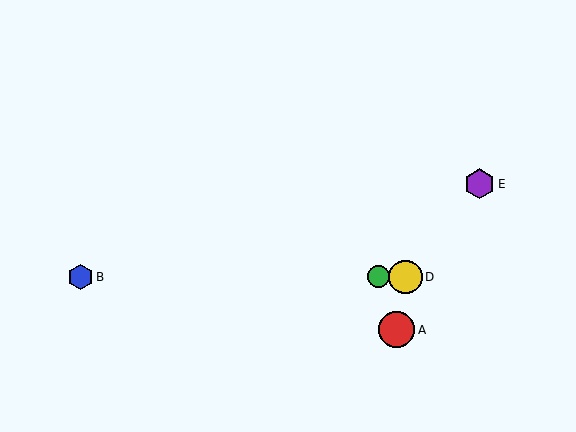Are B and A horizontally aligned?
No, B is at y≈277 and A is at y≈330.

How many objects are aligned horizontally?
3 objects (B, C, D) are aligned horizontally.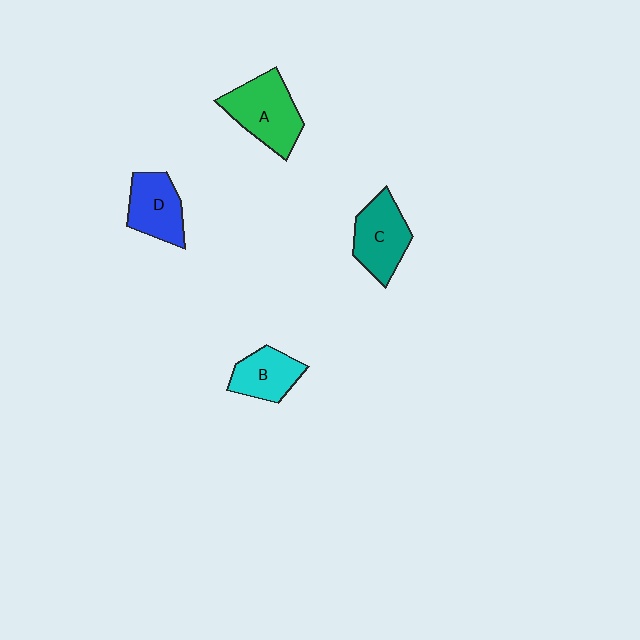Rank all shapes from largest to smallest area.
From largest to smallest: A (green), C (teal), D (blue), B (cyan).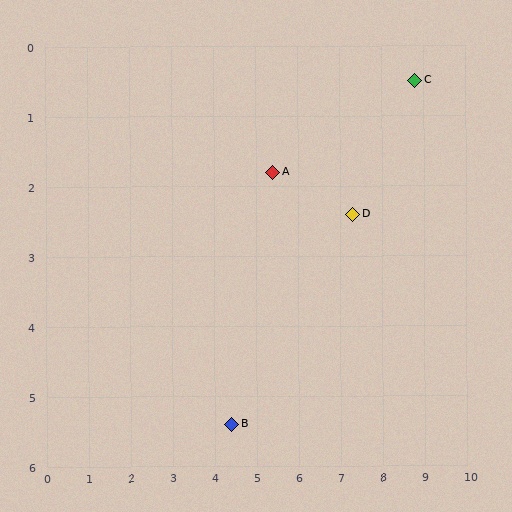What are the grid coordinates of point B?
Point B is at approximately (4.4, 5.4).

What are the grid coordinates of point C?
Point C is at approximately (8.8, 0.5).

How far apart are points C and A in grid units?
Points C and A are about 3.6 grid units apart.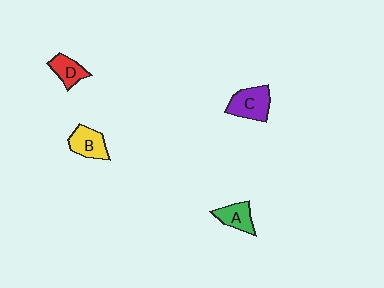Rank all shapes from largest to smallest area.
From largest to smallest: C (purple), B (yellow), A (green), D (red).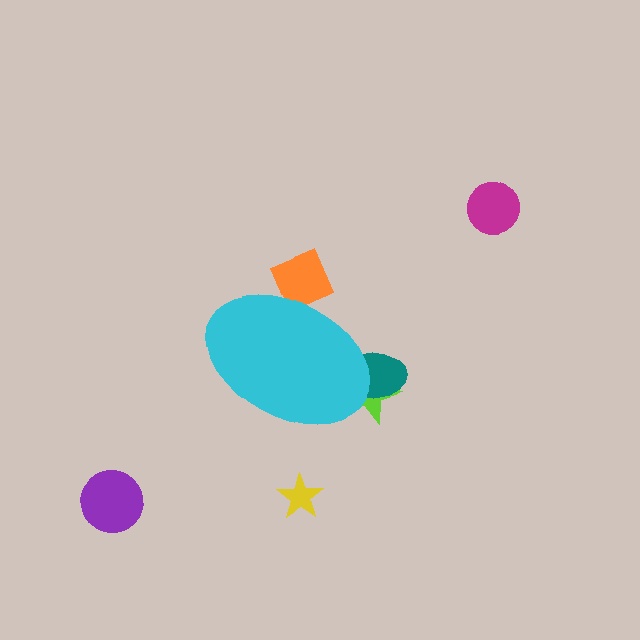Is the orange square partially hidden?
Yes, the orange square is partially hidden behind the cyan ellipse.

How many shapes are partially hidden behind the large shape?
3 shapes are partially hidden.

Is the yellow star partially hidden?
No, the yellow star is fully visible.